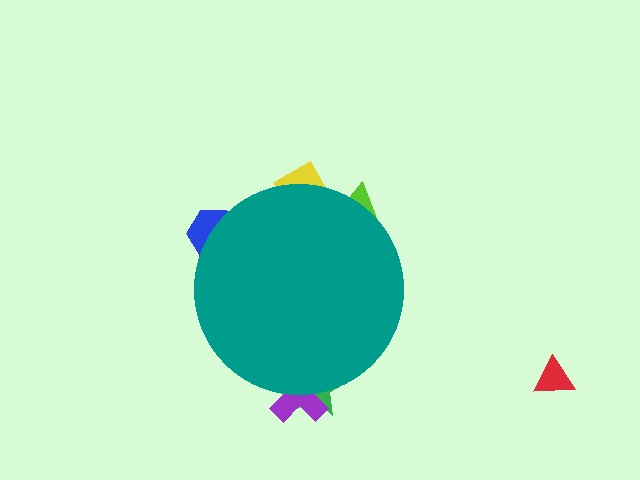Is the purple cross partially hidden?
Yes, the purple cross is partially hidden behind the teal circle.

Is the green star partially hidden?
Yes, the green star is partially hidden behind the teal circle.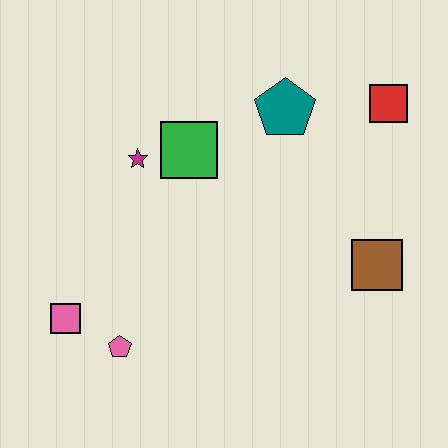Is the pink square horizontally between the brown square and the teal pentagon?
No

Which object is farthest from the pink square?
The red square is farthest from the pink square.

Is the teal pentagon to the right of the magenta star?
Yes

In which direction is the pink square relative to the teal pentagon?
The pink square is to the left of the teal pentagon.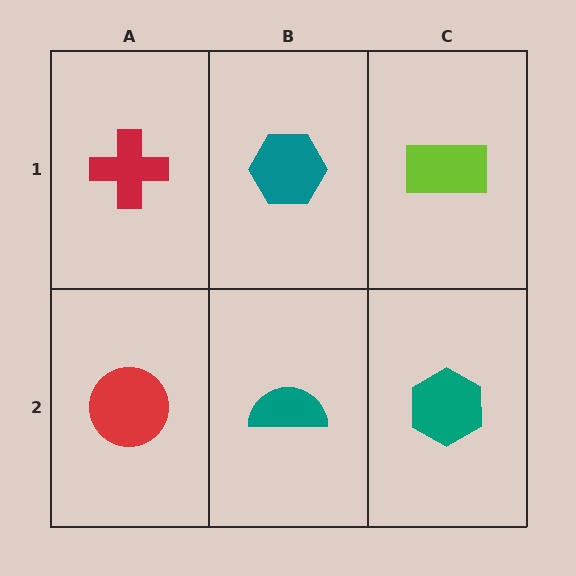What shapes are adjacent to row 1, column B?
A teal semicircle (row 2, column B), a red cross (row 1, column A), a lime rectangle (row 1, column C).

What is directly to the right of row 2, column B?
A teal hexagon.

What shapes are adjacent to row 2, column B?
A teal hexagon (row 1, column B), a red circle (row 2, column A), a teal hexagon (row 2, column C).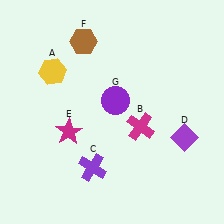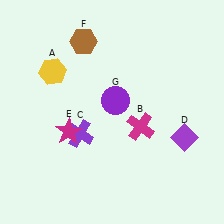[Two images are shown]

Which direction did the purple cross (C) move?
The purple cross (C) moved up.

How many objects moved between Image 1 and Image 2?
1 object moved between the two images.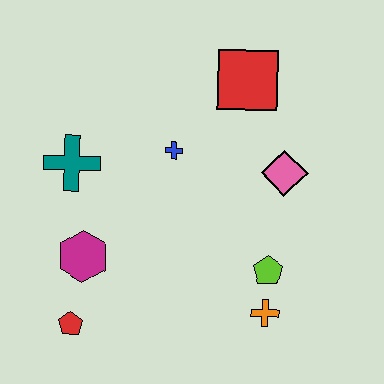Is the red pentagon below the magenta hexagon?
Yes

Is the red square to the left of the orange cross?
Yes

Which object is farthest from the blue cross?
The red pentagon is farthest from the blue cross.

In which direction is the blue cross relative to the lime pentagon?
The blue cross is above the lime pentagon.